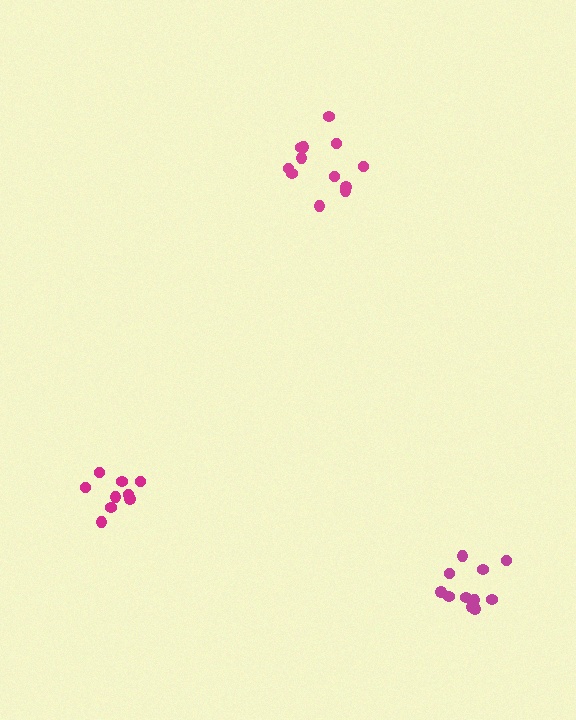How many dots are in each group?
Group 1: 12 dots, Group 2: 11 dots, Group 3: 9 dots (32 total).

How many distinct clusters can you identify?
There are 3 distinct clusters.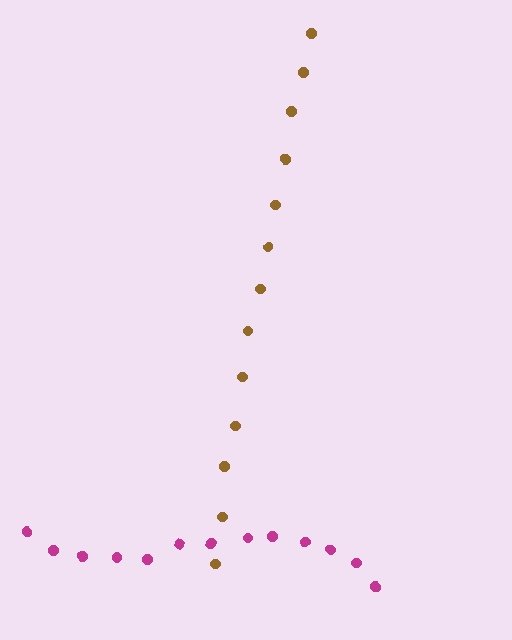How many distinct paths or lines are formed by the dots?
There are 2 distinct paths.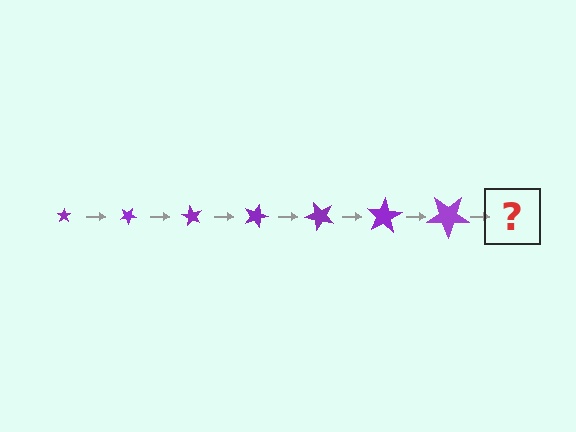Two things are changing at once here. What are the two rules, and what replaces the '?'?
The two rules are that the star grows larger each step and it rotates 30 degrees each step. The '?' should be a star, larger than the previous one and rotated 210 degrees from the start.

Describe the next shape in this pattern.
It should be a star, larger than the previous one and rotated 210 degrees from the start.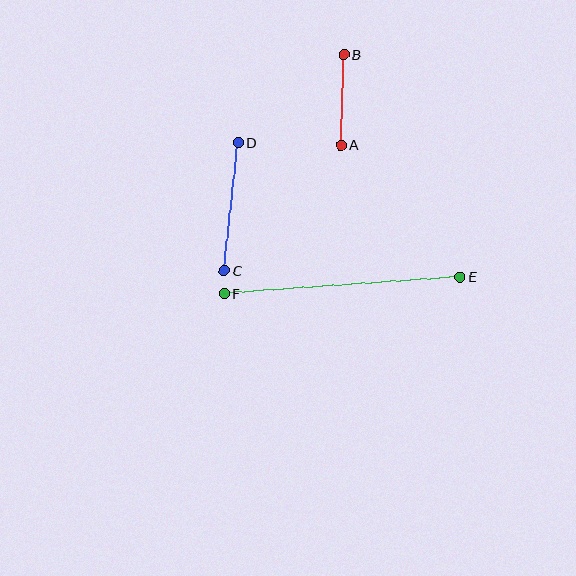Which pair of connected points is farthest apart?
Points E and F are farthest apart.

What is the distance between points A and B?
The distance is approximately 90 pixels.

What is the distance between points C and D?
The distance is approximately 129 pixels.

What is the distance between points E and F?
The distance is approximately 237 pixels.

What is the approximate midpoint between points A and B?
The midpoint is at approximately (342, 99) pixels.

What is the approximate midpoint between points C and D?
The midpoint is at approximately (231, 207) pixels.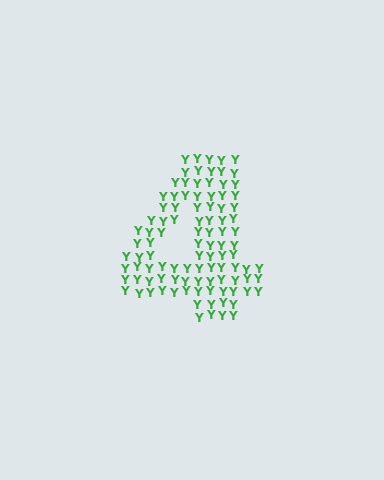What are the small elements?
The small elements are letter Y's.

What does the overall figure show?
The overall figure shows the digit 4.